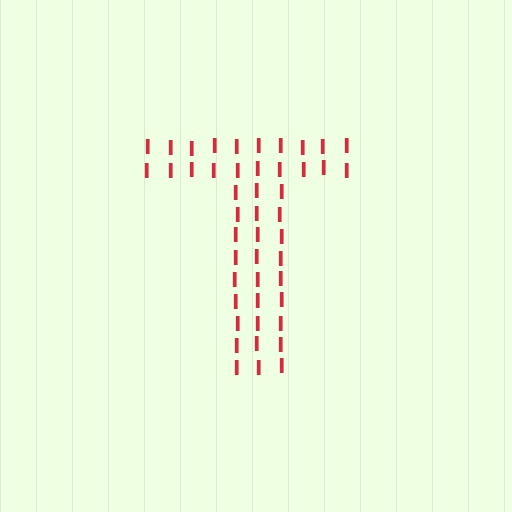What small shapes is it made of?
It is made of small letter I's.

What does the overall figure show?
The overall figure shows the letter T.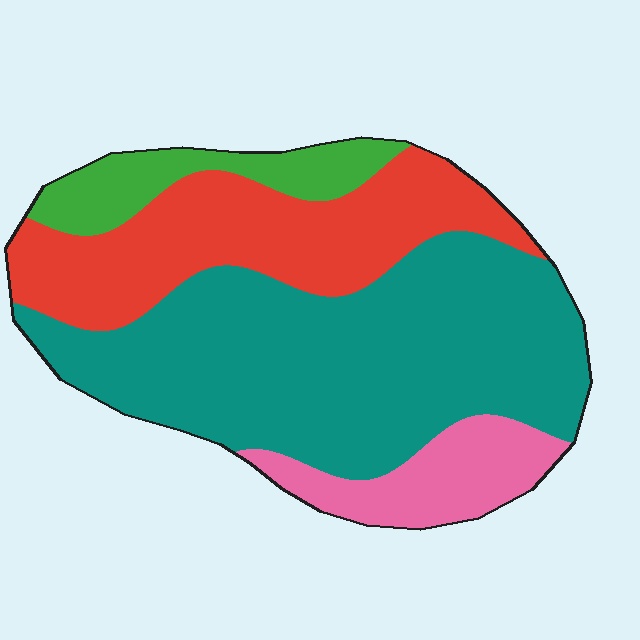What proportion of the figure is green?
Green covers roughly 10% of the figure.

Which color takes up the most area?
Teal, at roughly 50%.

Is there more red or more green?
Red.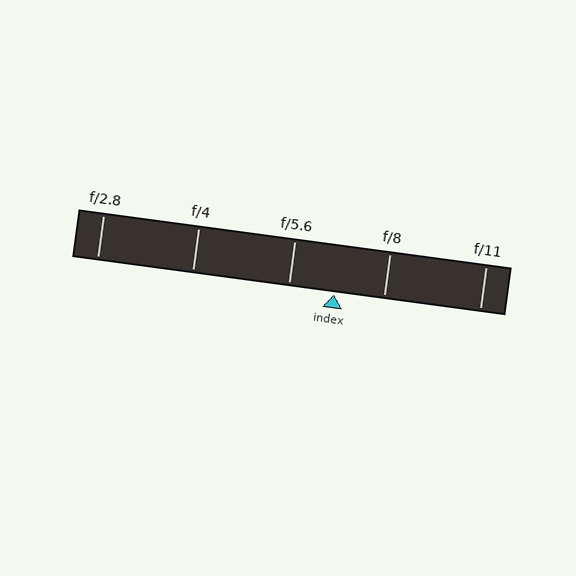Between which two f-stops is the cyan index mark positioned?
The index mark is between f/5.6 and f/8.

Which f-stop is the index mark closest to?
The index mark is closest to f/5.6.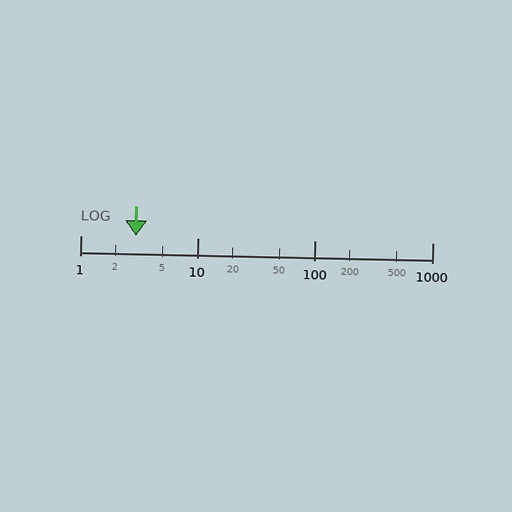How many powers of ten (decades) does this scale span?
The scale spans 3 decades, from 1 to 1000.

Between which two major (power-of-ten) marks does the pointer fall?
The pointer is between 1 and 10.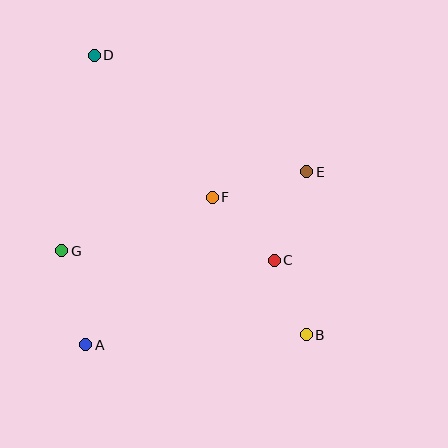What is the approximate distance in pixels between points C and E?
The distance between C and E is approximately 94 pixels.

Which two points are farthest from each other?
Points B and D are farthest from each other.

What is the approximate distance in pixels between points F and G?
The distance between F and G is approximately 160 pixels.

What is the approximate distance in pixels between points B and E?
The distance between B and E is approximately 163 pixels.